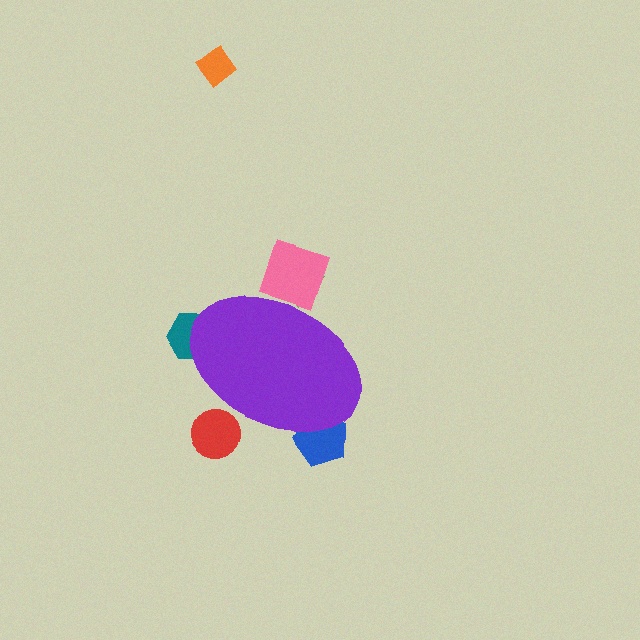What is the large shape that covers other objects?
A purple ellipse.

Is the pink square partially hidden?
Yes, the pink square is partially hidden behind the purple ellipse.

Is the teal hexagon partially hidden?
Yes, the teal hexagon is partially hidden behind the purple ellipse.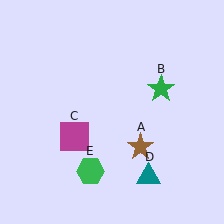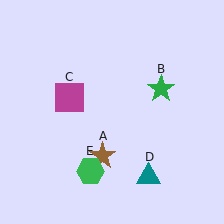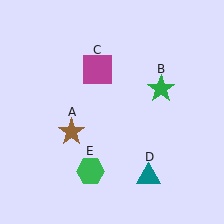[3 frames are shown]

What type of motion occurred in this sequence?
The brown star (object A), magenta square (object C) rotated clockwise around the center of the scene.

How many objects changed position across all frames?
2 objects changed position: brown star (object A), magenta square (object C).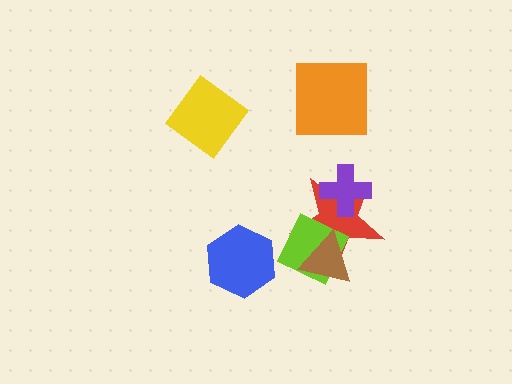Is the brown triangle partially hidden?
No, no other shape covers it.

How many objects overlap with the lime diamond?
2 objects overlap with the lime diamond.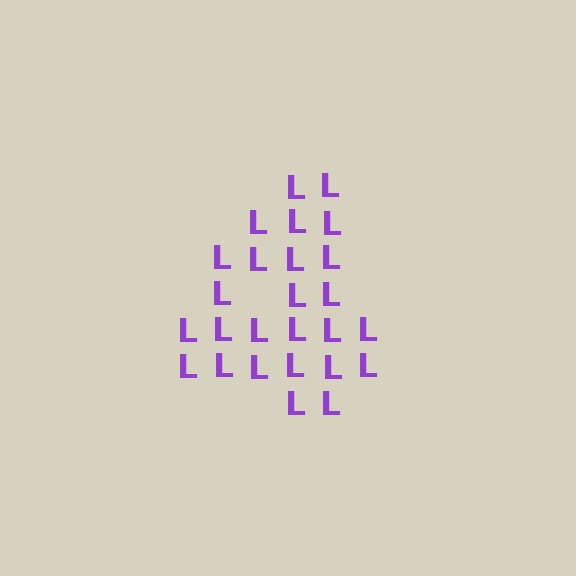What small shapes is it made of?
It is made of small letter L's.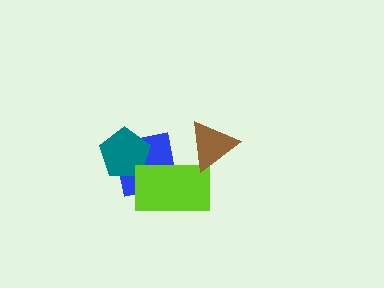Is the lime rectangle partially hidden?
Yes, it is partially covered by another shape.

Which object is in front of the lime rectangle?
The brown triangle is in front of the lime rectangle.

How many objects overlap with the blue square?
2 objects overlap with the blue square.